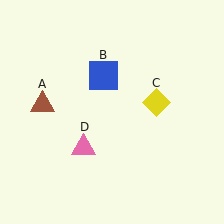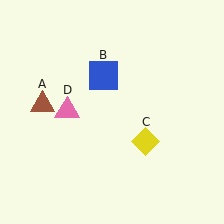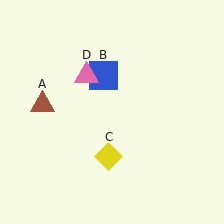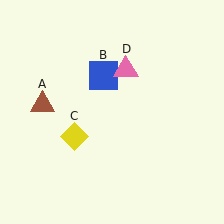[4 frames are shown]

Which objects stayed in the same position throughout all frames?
Brown triangle (object A) and blue square (object B) remained stationary.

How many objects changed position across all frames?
2 objects changed position: yellow diamond (object C), pink triangle (object D).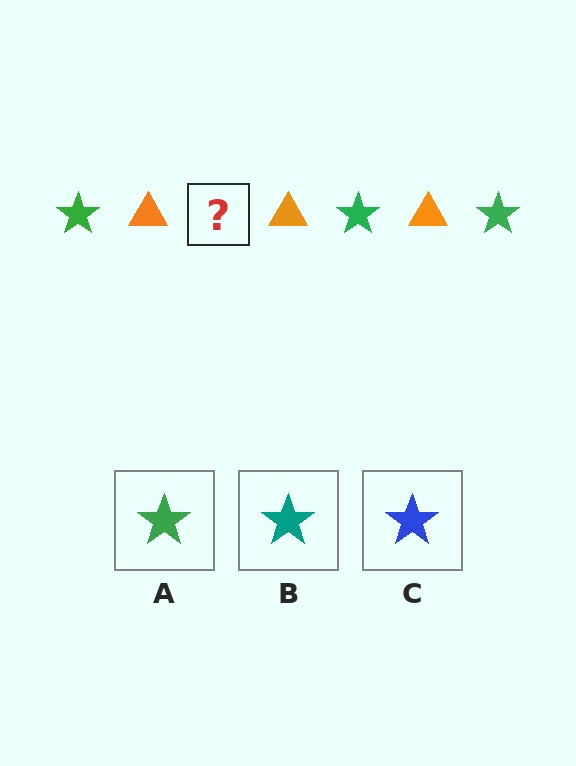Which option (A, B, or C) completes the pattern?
A.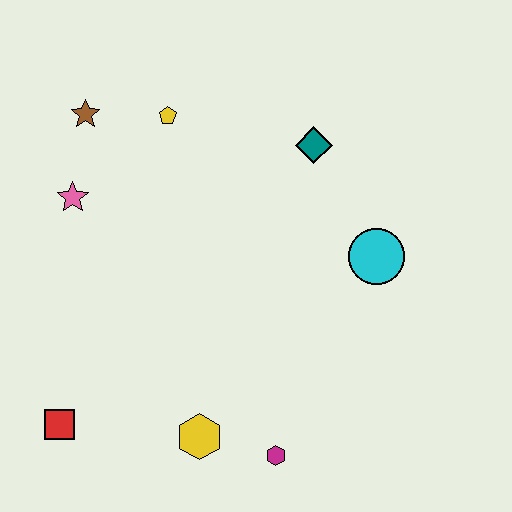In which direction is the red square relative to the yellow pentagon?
The red square is below the yellow pentagon.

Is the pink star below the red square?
No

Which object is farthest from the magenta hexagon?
The brown star is farthest from the magenta hexagon.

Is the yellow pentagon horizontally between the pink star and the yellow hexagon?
Yes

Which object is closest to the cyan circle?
The teal diamond is closest to the cyan circle.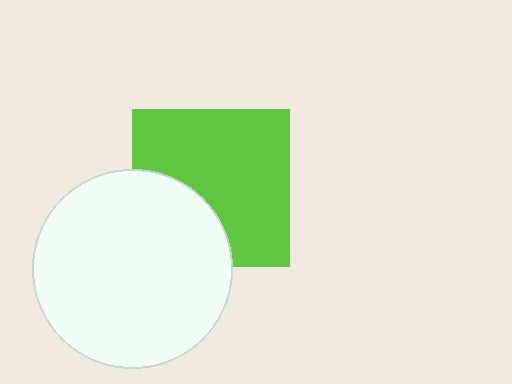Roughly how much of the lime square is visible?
Most of it is visible (roughly 69%).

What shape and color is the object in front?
The object in front is a white circle.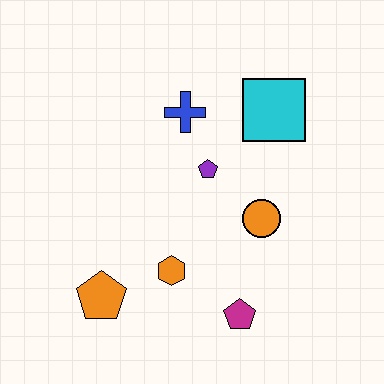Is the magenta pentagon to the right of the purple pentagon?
Yes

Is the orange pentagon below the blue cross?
Yes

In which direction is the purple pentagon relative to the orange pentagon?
The purple pentagon is above the orange pentagon.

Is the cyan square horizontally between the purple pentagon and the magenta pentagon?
No